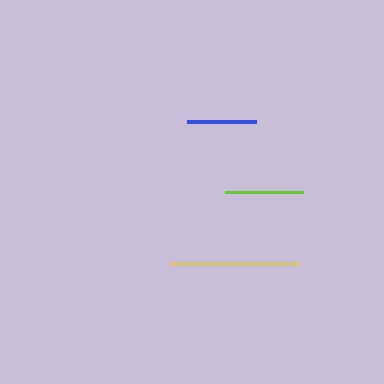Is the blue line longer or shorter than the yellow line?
The yellow line is longer than the blue line.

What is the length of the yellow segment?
The yellow segment is approximately 130 pixels long.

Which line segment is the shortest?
The blue line is the shortest at approximately 69 pixels.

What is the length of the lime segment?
The lime segment is approximately 78 pixels long.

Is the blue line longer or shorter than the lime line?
The lime line is longer than the blue line.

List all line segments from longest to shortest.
From longest to shortest: yellow, lime, blue.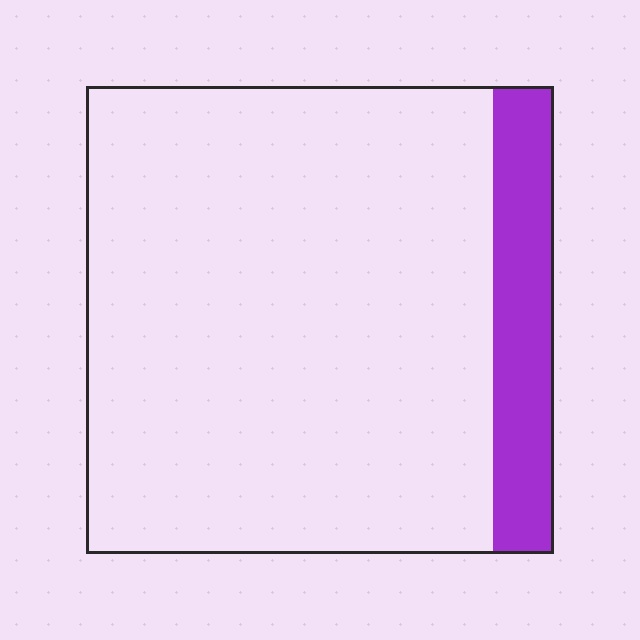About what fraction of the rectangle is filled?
About one eighth (1/8).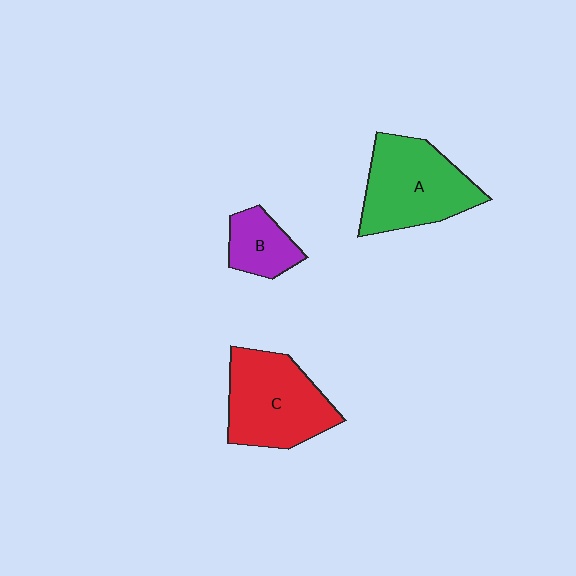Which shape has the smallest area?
Shape B (purple).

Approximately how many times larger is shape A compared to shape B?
Approximately 2.2 times.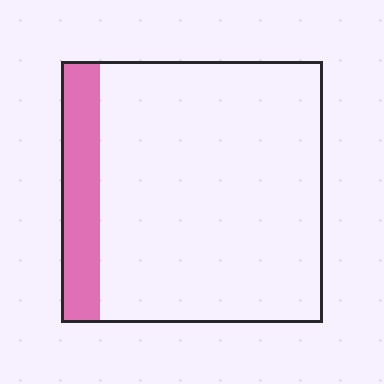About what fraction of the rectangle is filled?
About one sixth (1/6).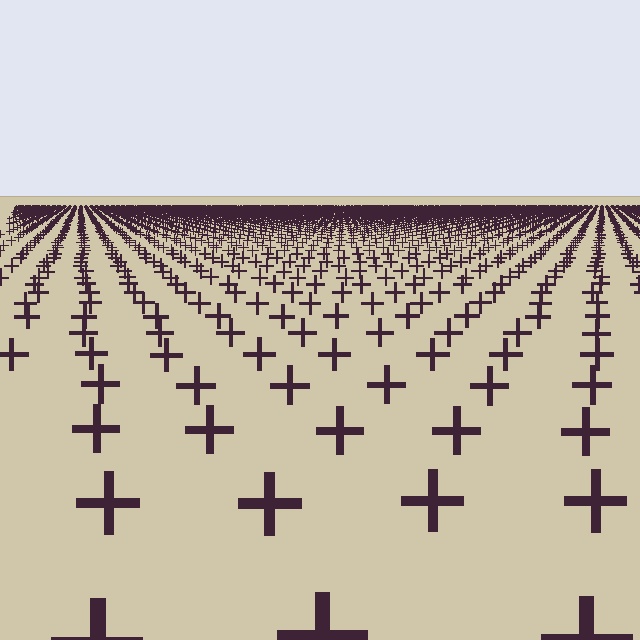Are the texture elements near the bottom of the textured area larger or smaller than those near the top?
Larger. Near the bottom, elements are closer to the viewer and appear at a bigger on-screen size.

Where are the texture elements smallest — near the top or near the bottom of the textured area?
Near the top.